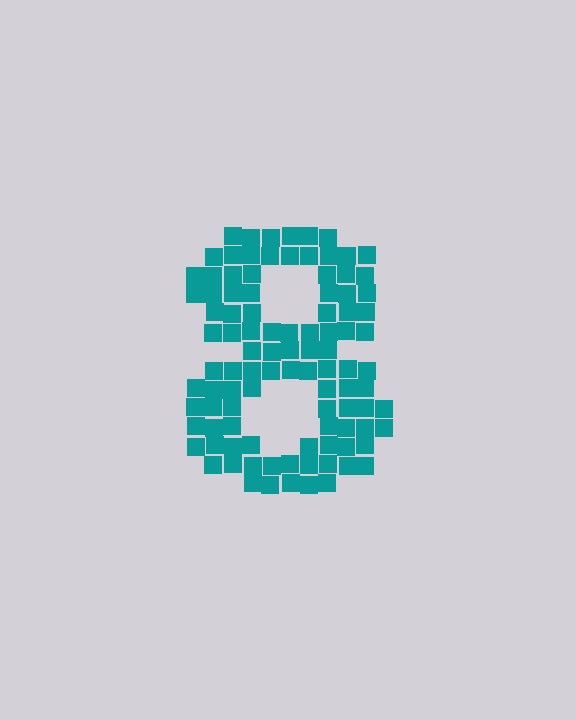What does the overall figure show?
The overall figure shows the digit 8.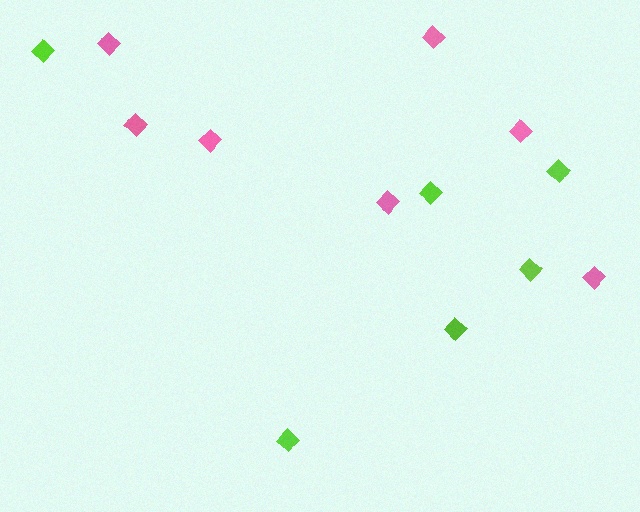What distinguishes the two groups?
There are 2 groups: one group of pink diamonds (7) and one group of lime diamonds (6).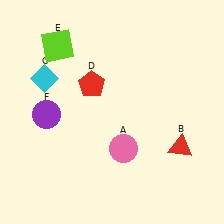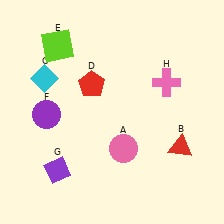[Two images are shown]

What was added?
A purple diamond (G), a pink cross (H) were added in Image 2.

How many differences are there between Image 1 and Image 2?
There are 2 differences between the two images.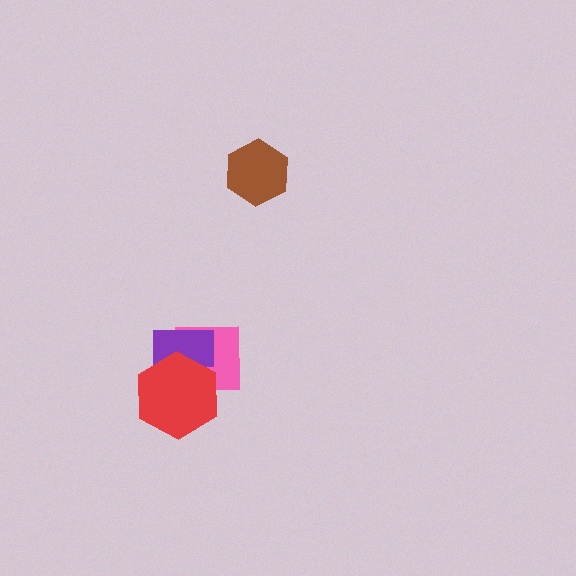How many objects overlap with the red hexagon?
2 objects overlap with the red hexagon.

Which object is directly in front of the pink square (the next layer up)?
The purple rectangle is directly in front of the pink square.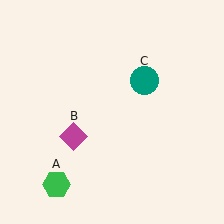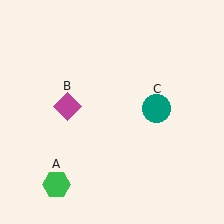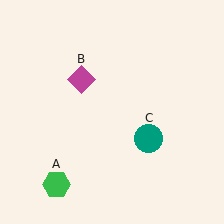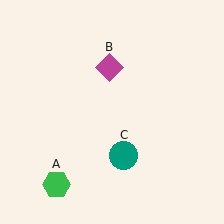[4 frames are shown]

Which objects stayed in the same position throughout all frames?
Green hexagon (object A) remained stationary.